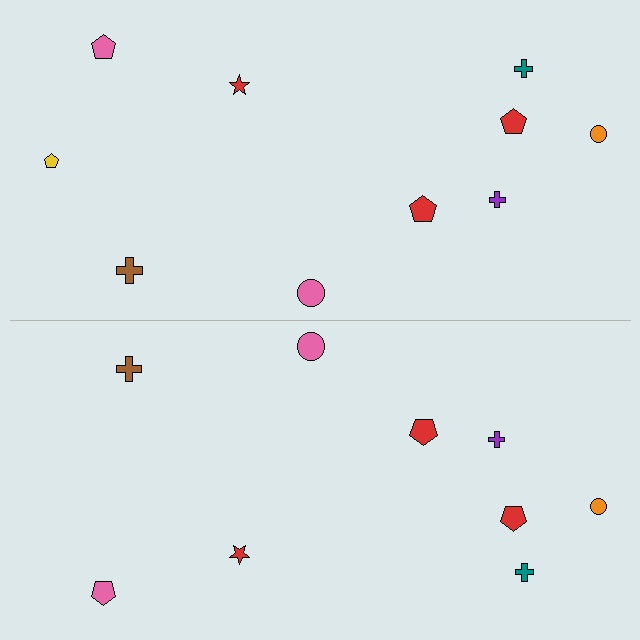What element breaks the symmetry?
A yellow pentagon is missing from the bottom side.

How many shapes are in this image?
There are 19 shapes in this image.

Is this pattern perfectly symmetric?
No, the pattern is not perfectly symmetric. A yellow pentagon is missing from the bottom side.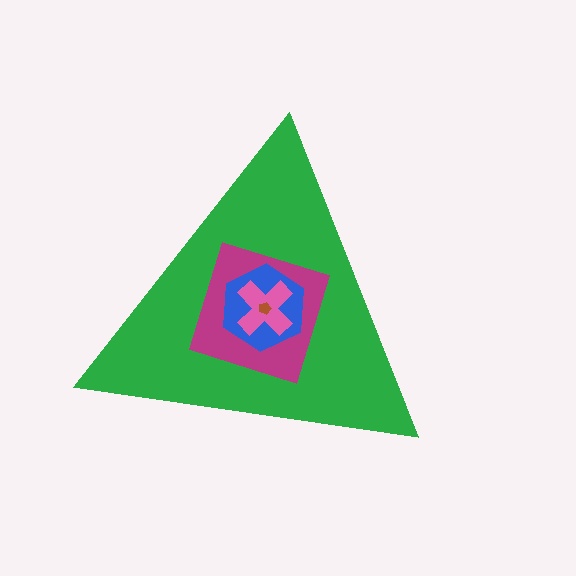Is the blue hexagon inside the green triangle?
Yes.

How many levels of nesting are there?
5.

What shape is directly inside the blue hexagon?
The pink cross.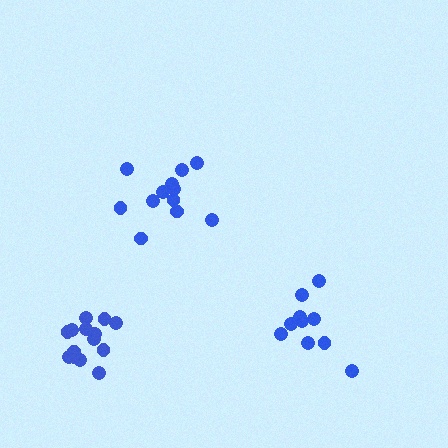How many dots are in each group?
Group 1: 14 dots, Group 2: 10 dots, Group 3: 12 dots (36 total).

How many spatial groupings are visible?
There are 3 spatial groupings.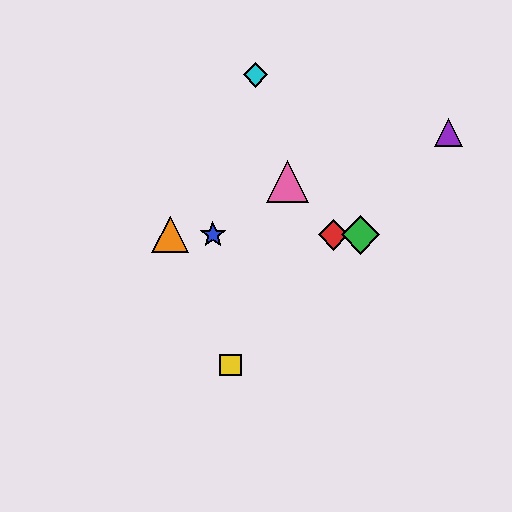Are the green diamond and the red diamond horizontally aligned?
Yes, both are at y≈235.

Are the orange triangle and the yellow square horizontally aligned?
No, the orange triangle is at y≈235 and the yellow square is at y≈365.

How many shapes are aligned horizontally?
4 shapes (the red diamond, the blue star, the green diamond, the orange triangle) are aligned horizontally.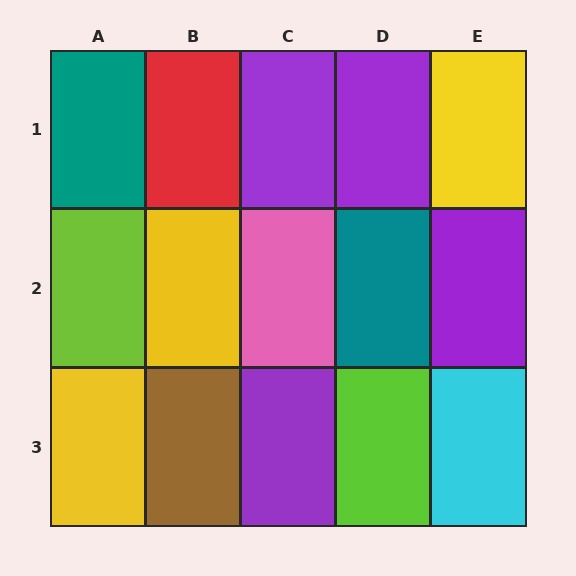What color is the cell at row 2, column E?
Purple.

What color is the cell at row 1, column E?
Yellow.